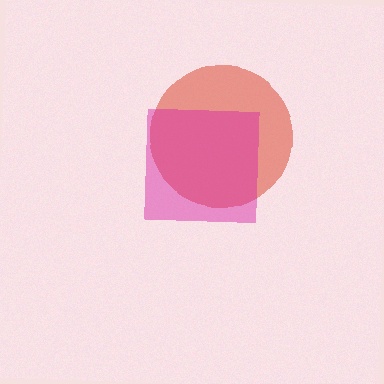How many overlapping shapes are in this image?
There are 2 overlapping shapes in the image.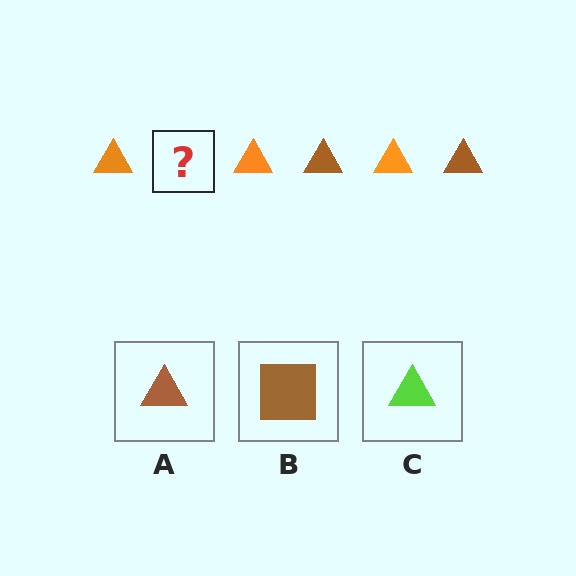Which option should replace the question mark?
Option A.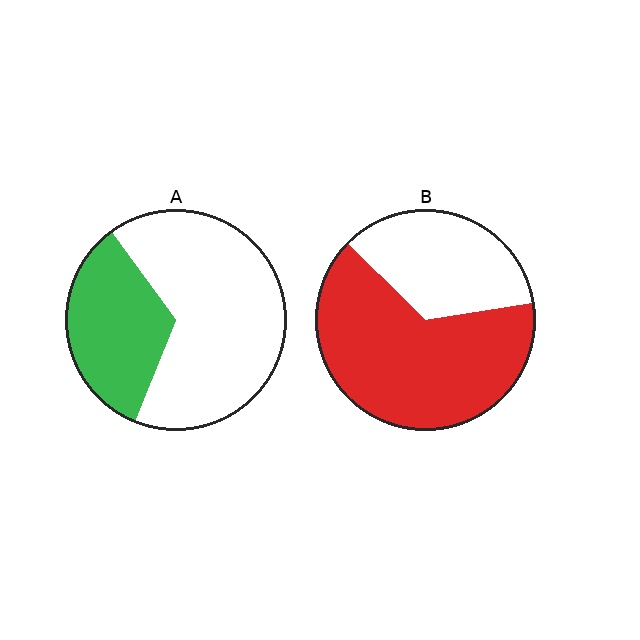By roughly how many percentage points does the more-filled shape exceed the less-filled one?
By roughly 30 percentage points (B over A).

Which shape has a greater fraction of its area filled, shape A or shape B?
Shape B.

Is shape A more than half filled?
No.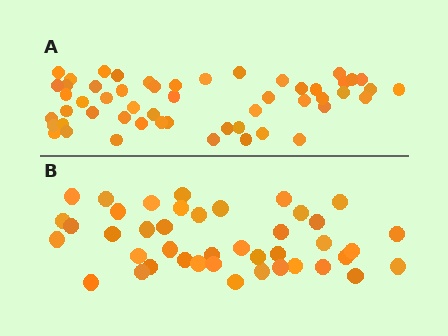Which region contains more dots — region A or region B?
Region A (the top region) has more dots.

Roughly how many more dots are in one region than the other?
Region A has roughly 12 or so more dots than region B.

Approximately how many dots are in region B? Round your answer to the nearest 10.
About 40 dots. (The exact count is 42, which rounds to 40.)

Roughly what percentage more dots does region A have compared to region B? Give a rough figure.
About 25% more.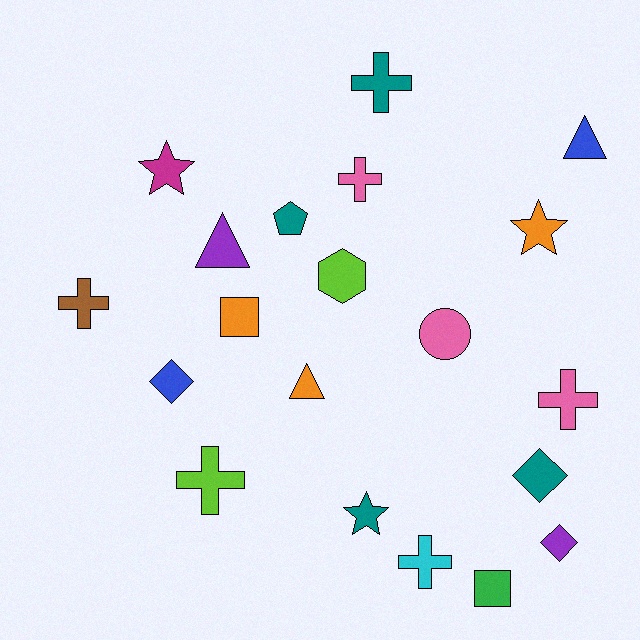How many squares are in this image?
There are 2 squares.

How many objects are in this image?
There are 20 objects.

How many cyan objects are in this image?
There is 1 cyan object.